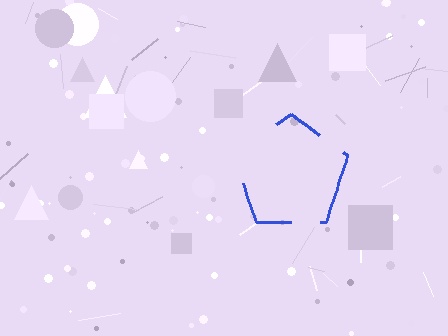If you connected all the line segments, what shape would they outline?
They would outline a pentagon.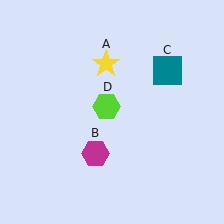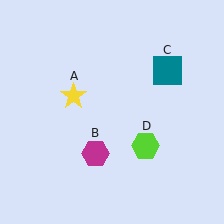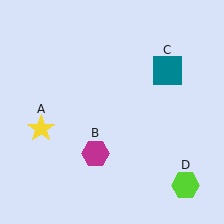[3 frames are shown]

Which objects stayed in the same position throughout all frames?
Magenta hexagon (object B) and teal square (object C) remained stationary.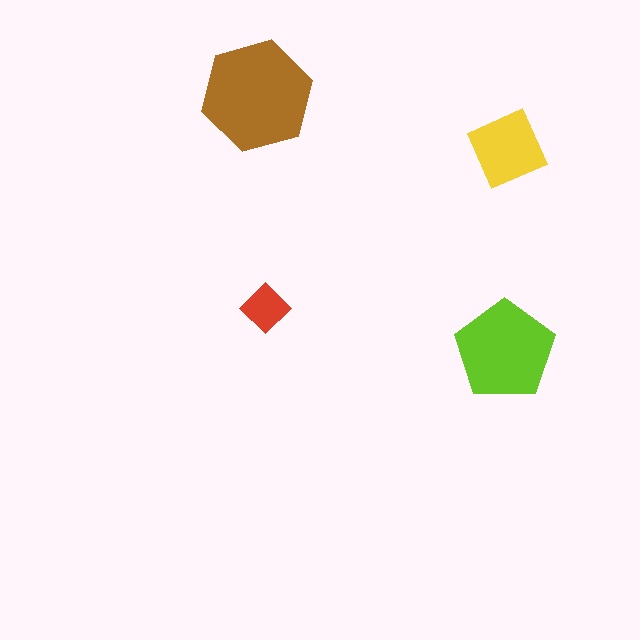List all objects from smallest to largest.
The red diamond, the yellow square, the lime pentagon, the brown hexagon.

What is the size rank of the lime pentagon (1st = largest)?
2nd.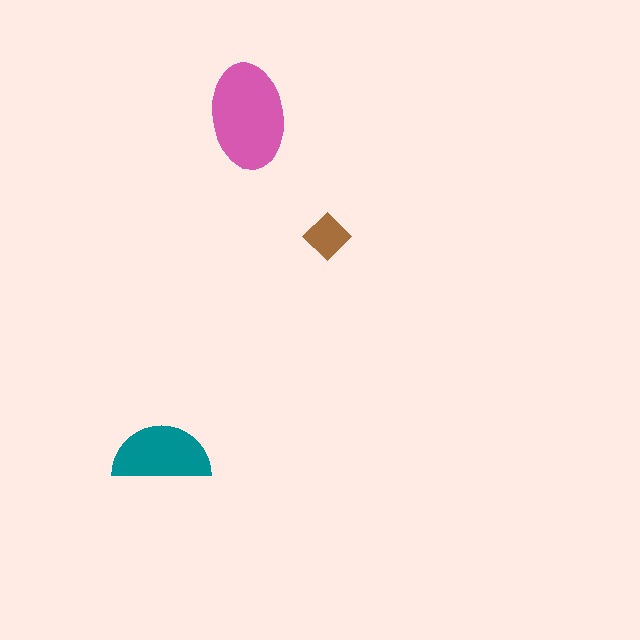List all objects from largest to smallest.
The pink ellipse, the teal semicircle, the brown diamond.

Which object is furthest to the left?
The teal semicircle is leftmost.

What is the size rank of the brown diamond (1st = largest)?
3rd.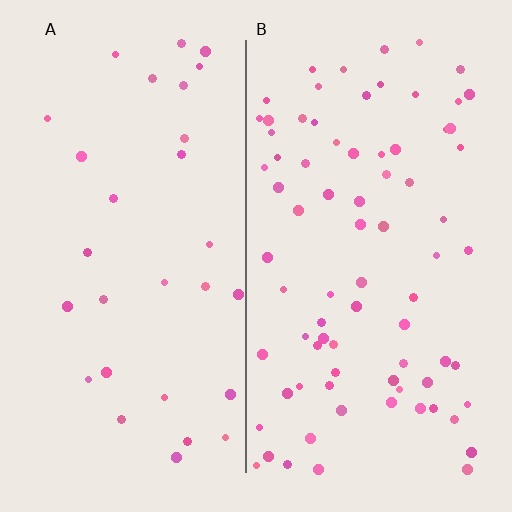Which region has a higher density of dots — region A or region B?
B (the right).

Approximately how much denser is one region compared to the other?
Approximately 2.6× — region B over region A.